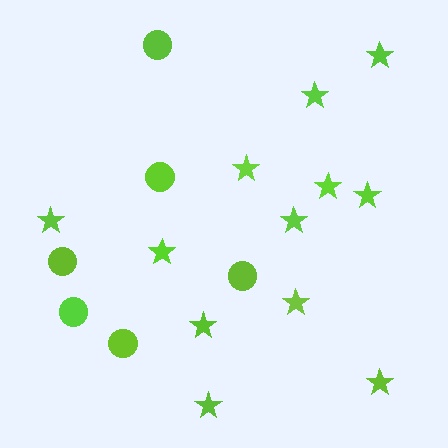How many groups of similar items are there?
There are 2 groups: one group of stars (12) and one group of circles (6).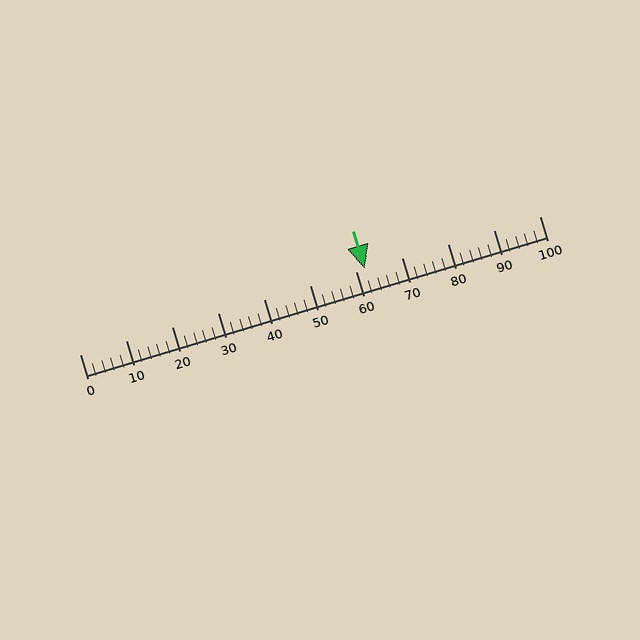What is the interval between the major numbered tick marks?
The major tick marks are spaced 10 units apart.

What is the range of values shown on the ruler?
The ruler shows values from 0 to 100.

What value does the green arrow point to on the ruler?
The green arrow points to approximately 62.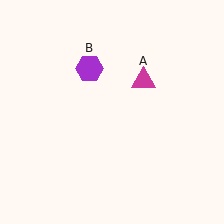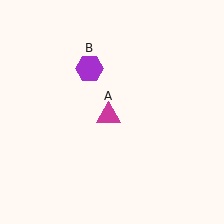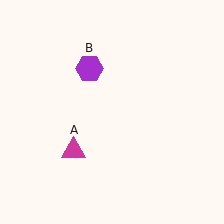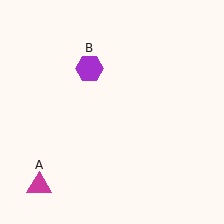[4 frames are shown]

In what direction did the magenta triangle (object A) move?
The magenta triangle (object A) moved down and to the left.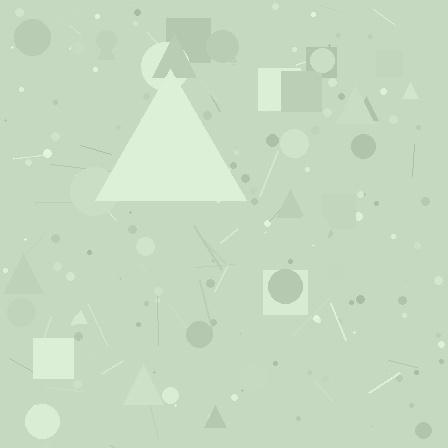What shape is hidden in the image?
A triangle is hidden in the image.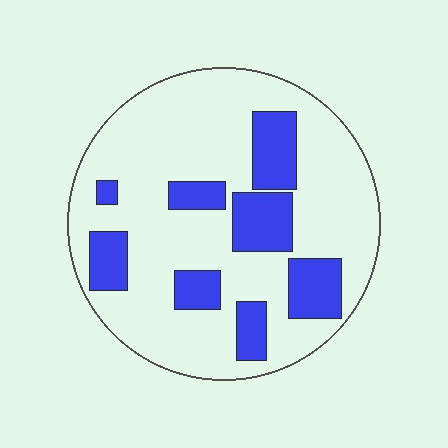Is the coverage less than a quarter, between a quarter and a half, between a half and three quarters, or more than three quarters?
Less than a quarter.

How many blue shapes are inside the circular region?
8.